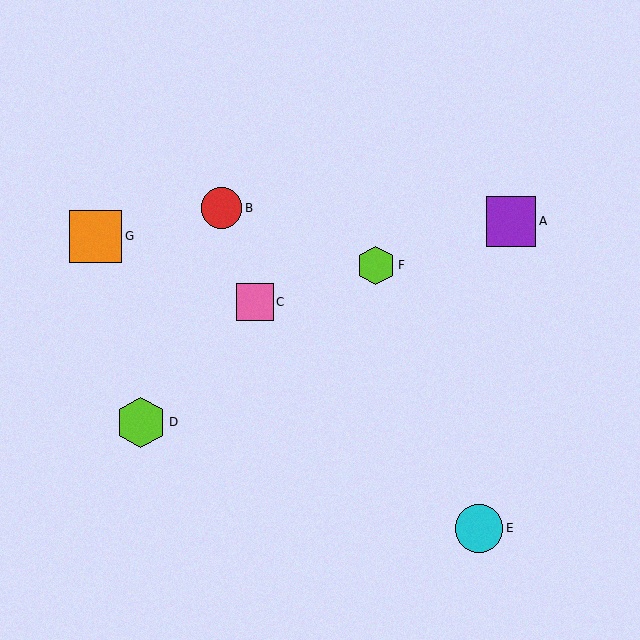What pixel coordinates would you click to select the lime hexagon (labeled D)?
Click at (141, 422) to select the lime hexagon D.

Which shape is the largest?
The orange square (labeled G) is the largest.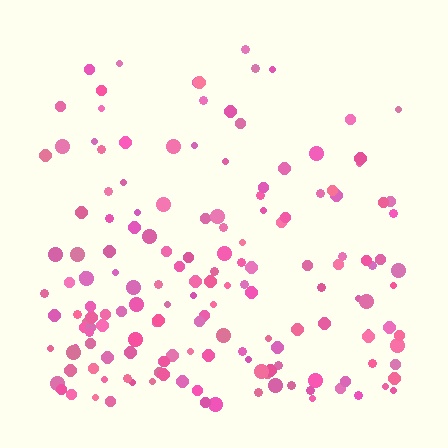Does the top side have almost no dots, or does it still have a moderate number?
Still a moderate number, just noticeably fewer than the bottom.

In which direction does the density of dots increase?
From top to bottom, with the bottom side densest.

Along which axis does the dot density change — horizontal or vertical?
Vertical.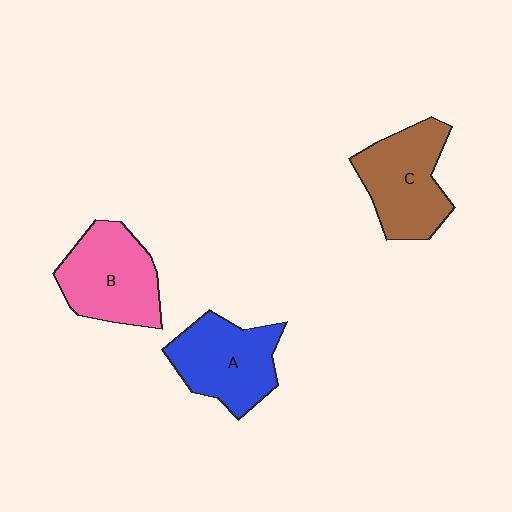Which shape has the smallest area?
Shape A (blue).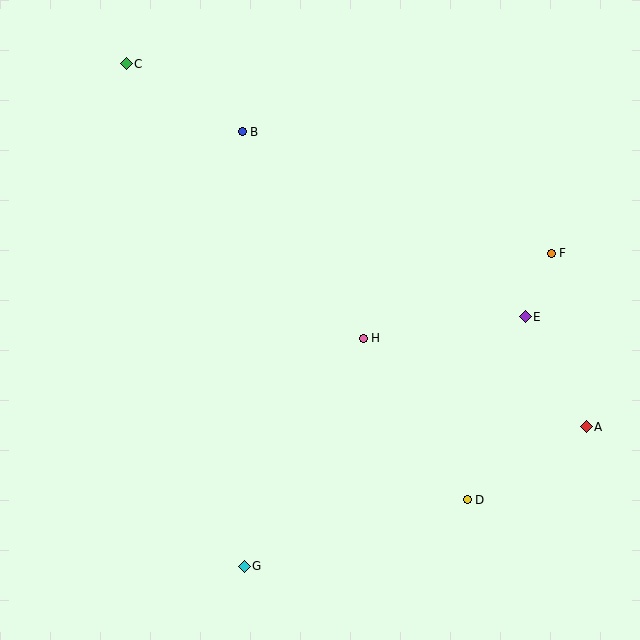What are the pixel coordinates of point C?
Point C is at (126, 64).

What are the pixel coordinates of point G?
Point G is at (244, 566).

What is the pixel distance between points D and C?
The distance between D and C is 554 pixels.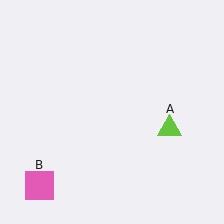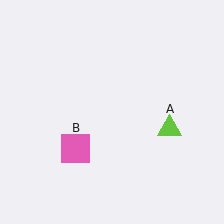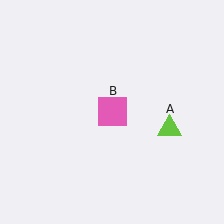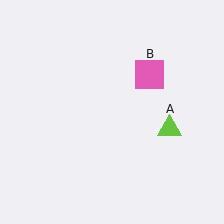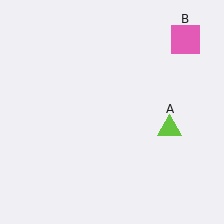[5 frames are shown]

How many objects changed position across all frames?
1 object changed position: pink square (object B).